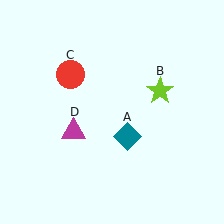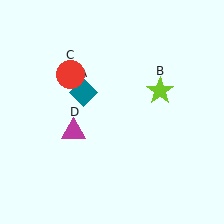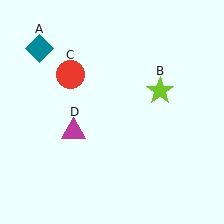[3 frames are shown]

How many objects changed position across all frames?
1 object changed position: teal diamond (object A).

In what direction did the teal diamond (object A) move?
The teal diamond (object A) moved up and to the left.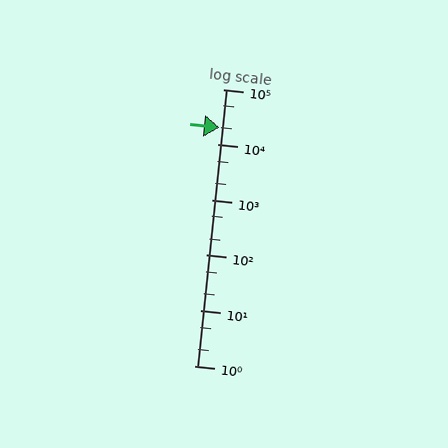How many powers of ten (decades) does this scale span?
The scale spans 5 decades, from 1 to 100000.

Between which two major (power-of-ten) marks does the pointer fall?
The pointer is between 10000 and 100000.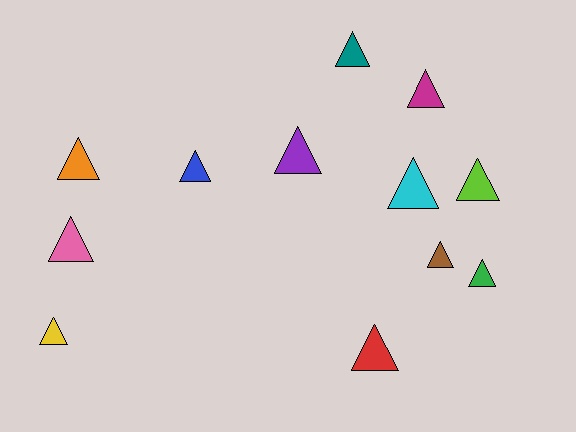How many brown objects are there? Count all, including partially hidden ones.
There is 1 brown object.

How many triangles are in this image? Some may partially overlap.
There are 12 triangles.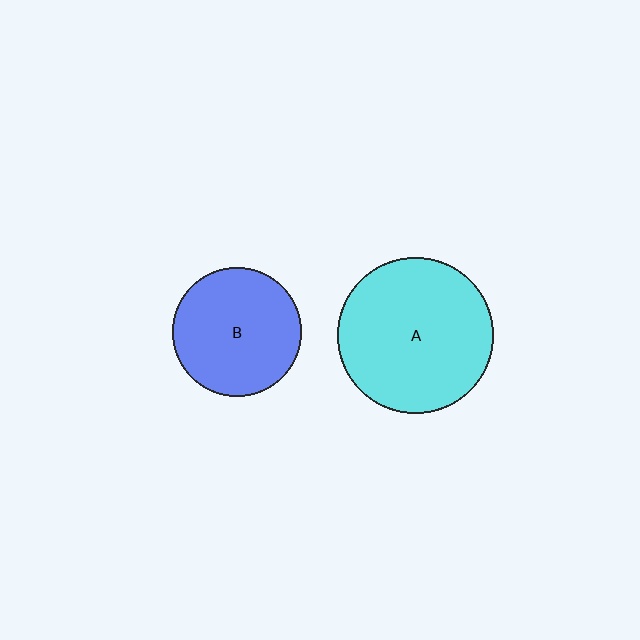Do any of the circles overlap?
No, none of the circles overlap.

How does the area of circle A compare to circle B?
Approximately 1.5 times.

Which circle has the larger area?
Circle A (cyan).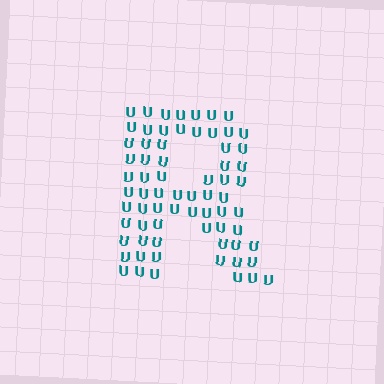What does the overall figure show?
The overall figure shows the letter R.